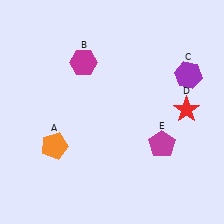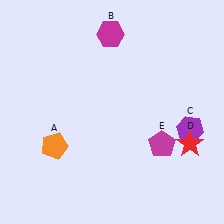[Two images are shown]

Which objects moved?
The objects that moved are: the magenta hexagon (B), the purple hexagon (C), the red star (D).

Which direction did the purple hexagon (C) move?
The purple hexagon (C) moved down.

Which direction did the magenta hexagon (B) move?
The magenta hexagon (B) moved up.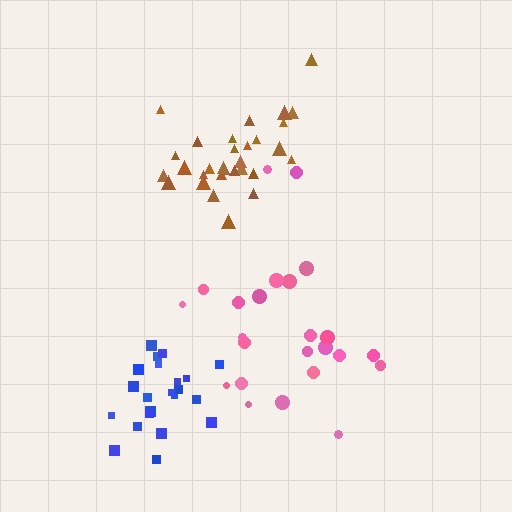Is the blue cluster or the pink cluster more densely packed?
Blue.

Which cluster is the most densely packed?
Blue.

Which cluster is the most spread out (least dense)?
Pink.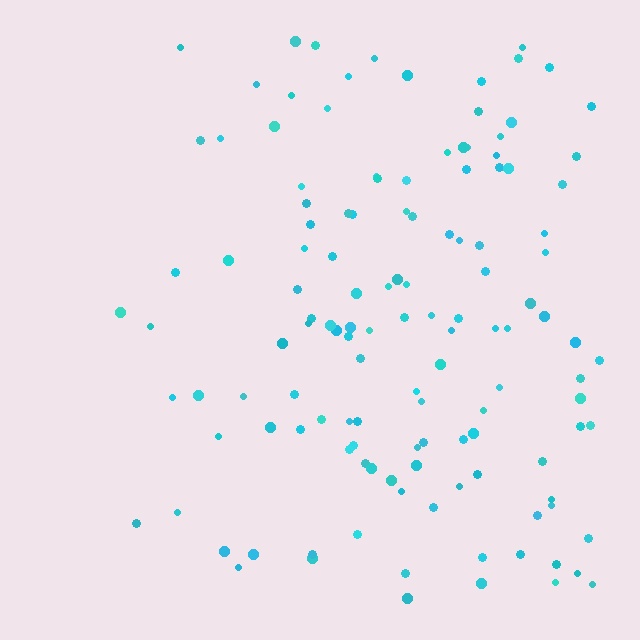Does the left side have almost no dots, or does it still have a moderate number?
Still a moderate number, just noticeably fewer than the right.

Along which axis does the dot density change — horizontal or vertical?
Horizontal.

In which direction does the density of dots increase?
From left to right, with the right side densest.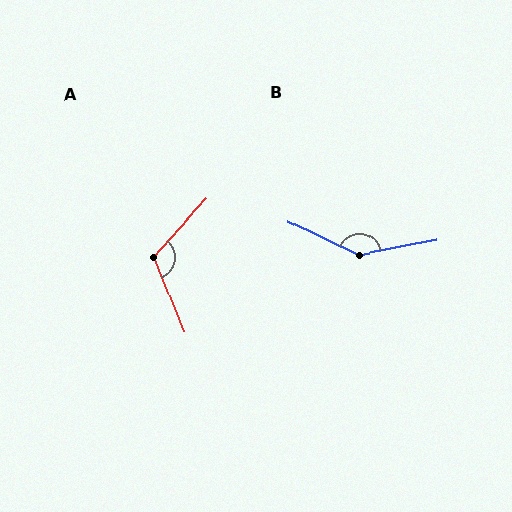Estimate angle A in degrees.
Approximately 116 degrees.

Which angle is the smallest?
A, at approximately 116 degrees.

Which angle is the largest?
B, at approximately 144 degrees.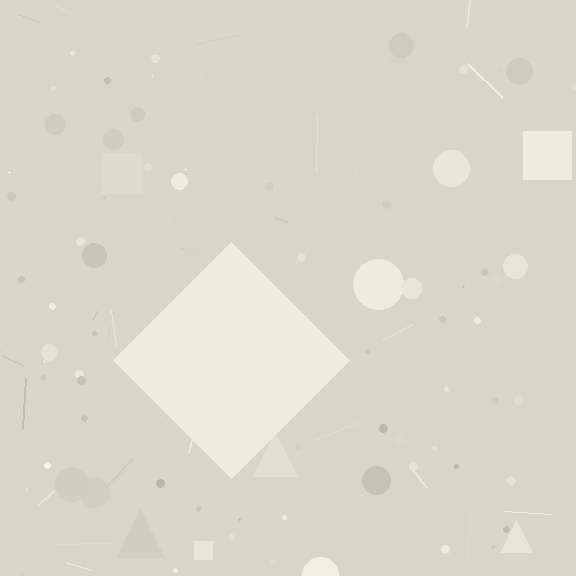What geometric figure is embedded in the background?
A diamond is embedded in the background.